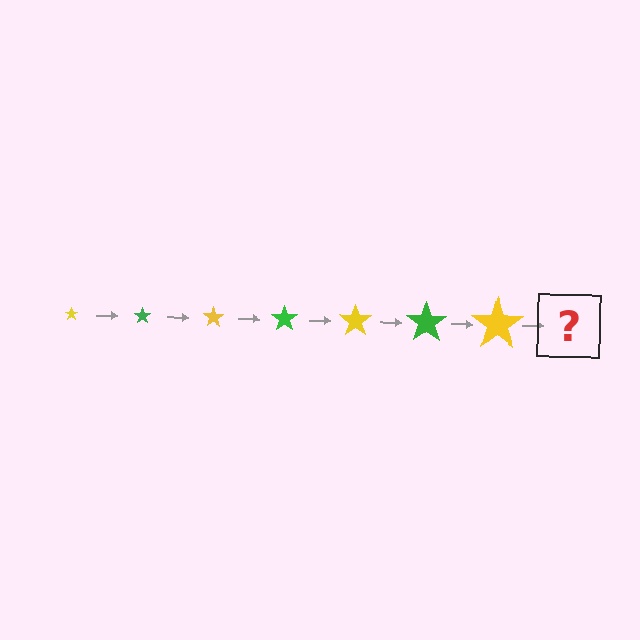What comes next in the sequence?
The next element should be a green star, larger than the previous one.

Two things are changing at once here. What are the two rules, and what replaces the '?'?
The two rules are that the star grows larger each step and the color cycles through yellow and green. The '?' should be a green star, larger than the previous one.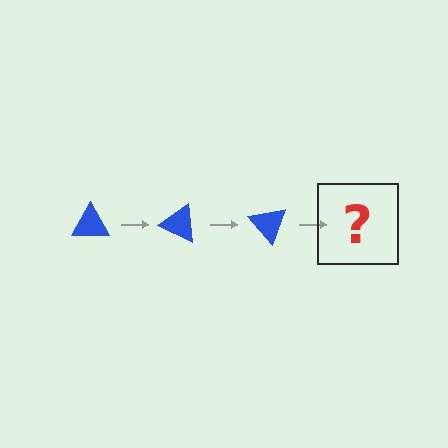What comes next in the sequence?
The next element should be a blue triangle rotated 75 degrees.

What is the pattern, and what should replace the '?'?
The pattern is that the triangle rotates 25 degrees each step. The '?' should be a blue triangle rotated 75 degrees.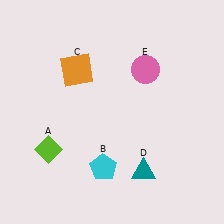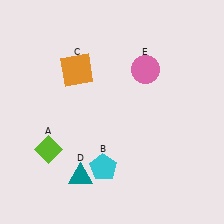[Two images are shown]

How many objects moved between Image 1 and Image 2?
1 object moved between the two images.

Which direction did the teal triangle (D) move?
The teal triangle (D) moved left.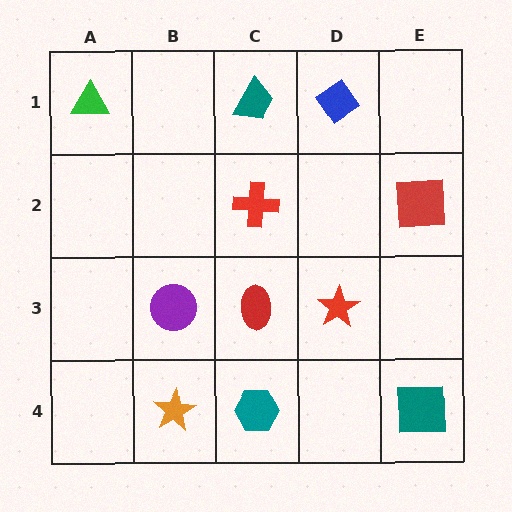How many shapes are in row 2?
2 shapes.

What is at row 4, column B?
An orange star.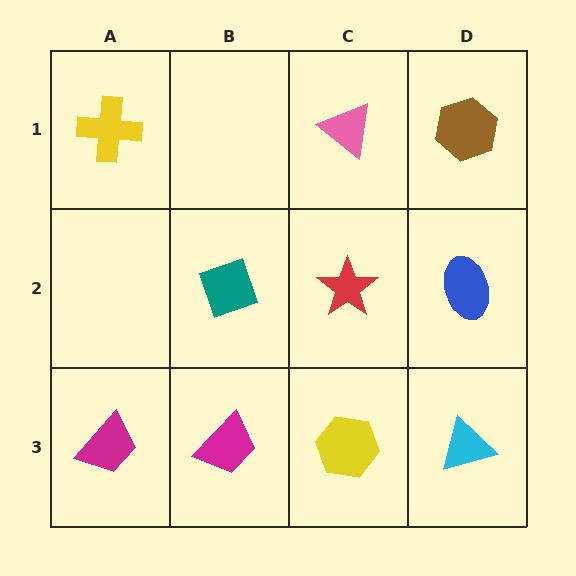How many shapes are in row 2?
3 shapes.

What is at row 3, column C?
A yellow hexagon.